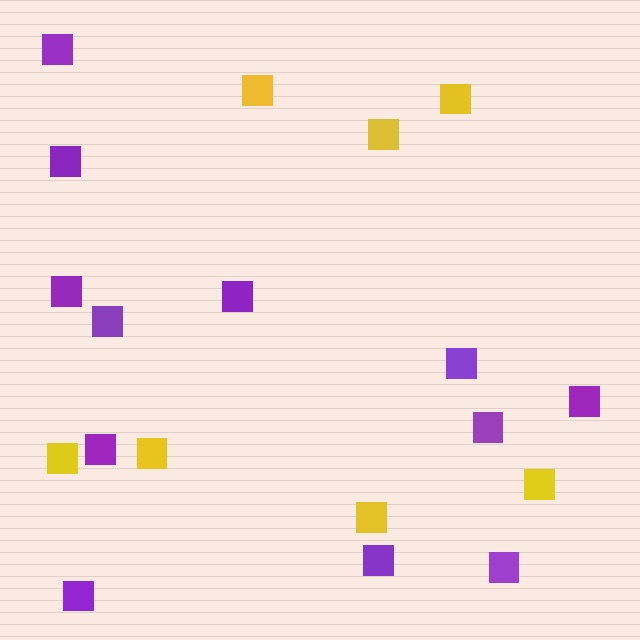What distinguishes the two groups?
There are 2 groups: one group of purple squares (12) and one group of yellow squares (7).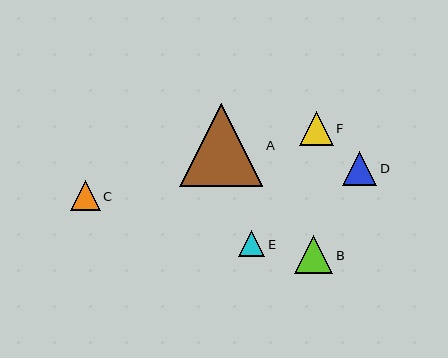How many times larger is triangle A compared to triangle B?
Triangle A is approximately 2.2 times the size of triangle B.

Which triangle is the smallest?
Triangle E is the smallest with a size of approximately 26 pixels.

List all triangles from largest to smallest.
From largest to smallest: A, B, D, F, C, E.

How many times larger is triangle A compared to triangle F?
Triangle A is approximately 2.5 times the size of triangle F.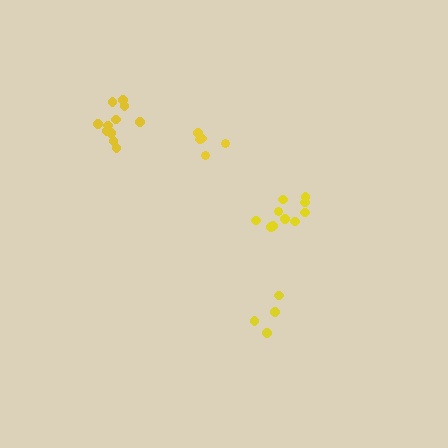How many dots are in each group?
Group 1: 10 dots, Group 2: 5 dots, Group 3: 5 dots, Group 4: 11 dots (31 total).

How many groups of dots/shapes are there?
There are 4 groups.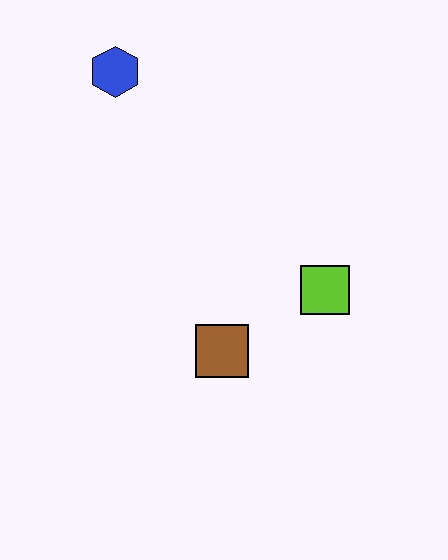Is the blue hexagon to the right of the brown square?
No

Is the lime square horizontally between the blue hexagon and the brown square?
No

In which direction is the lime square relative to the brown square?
The lime square is to the right of the brown square.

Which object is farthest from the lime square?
The blue hexagon is farthest from the lime square.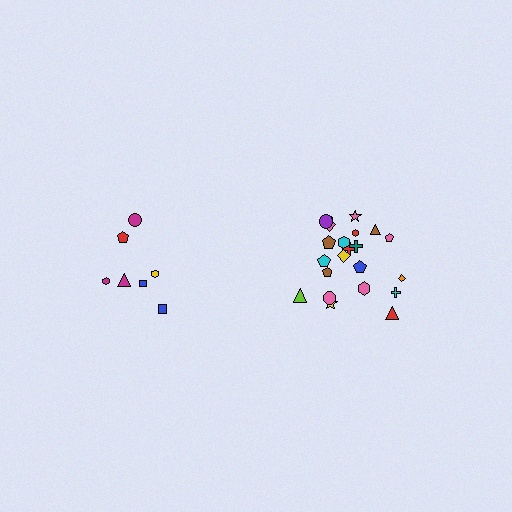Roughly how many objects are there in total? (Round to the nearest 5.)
Roughly 30 objects in total.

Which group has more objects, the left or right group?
The right group.